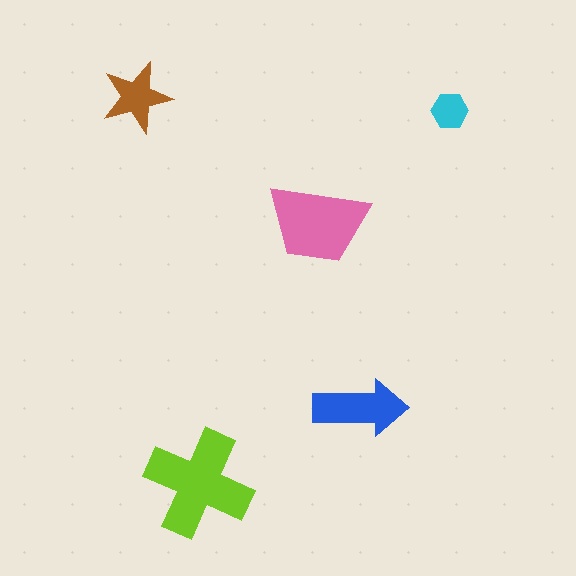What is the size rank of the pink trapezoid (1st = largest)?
2nd.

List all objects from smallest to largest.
The cyan hexagon, the brown star, the blue arrow, the pink trapezoid, the lime cross.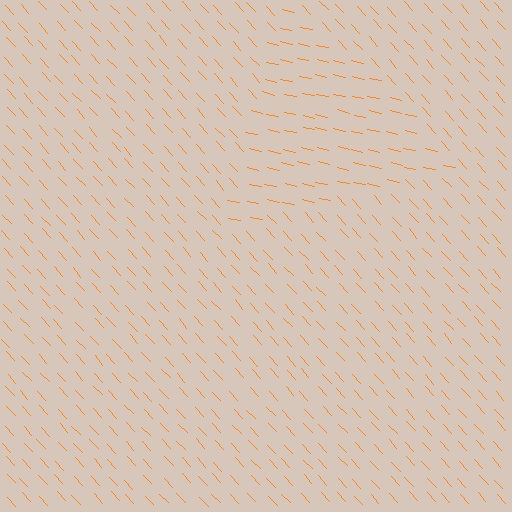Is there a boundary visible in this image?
Yes, there is a texture boundary formed by a change in line orientation.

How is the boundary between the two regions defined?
The boundary is defined purely by a change in line orientation (approximately 34 degrees difference). All lines are the same color and thickness.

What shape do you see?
I see a triangle.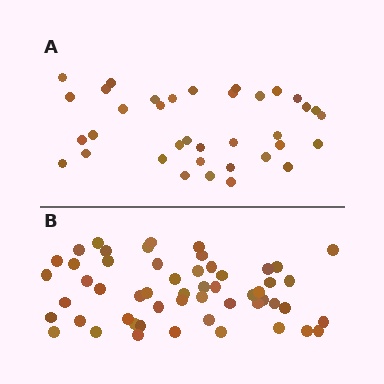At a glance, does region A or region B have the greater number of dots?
Region B (the bottom region) has more dots.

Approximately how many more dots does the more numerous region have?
Region B has approximately 20 more dots than region A.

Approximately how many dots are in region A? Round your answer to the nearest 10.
About 40 dots. (The exact count is 36, which rounds to 40.)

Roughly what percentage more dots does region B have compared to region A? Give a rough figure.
About 50% more.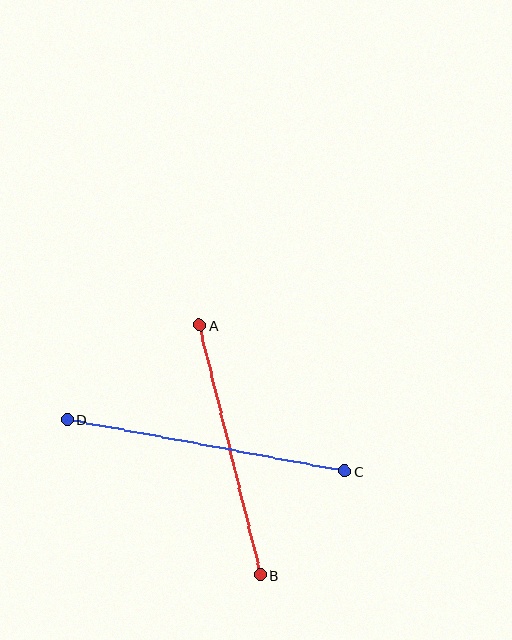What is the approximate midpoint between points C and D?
The midpoint is at approximately (206, 446) pixels.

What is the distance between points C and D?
The distance is approximately 282 pixels.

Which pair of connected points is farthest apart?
Points C and D are farthest apart.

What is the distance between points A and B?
The distance is approximately 257 pixels.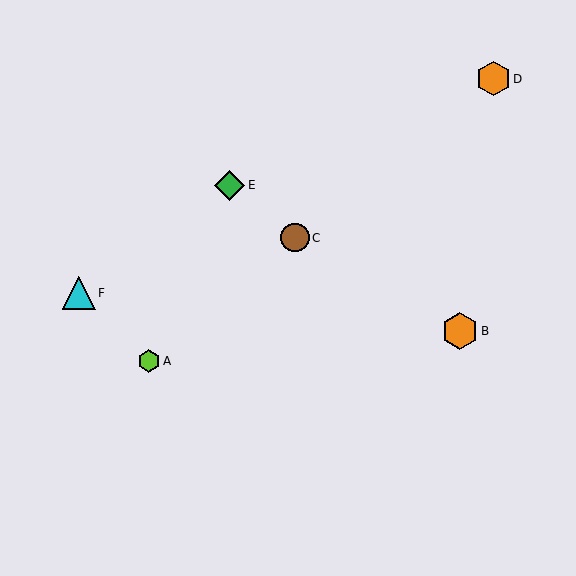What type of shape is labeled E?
Shape E is a green diamond.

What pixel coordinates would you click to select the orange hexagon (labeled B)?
Click at (460, 331) to select the orange hexagon B.